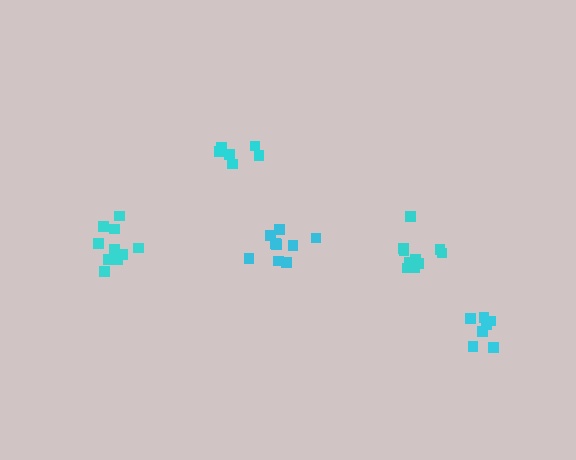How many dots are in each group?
Group 1: 10 dots, Group 2: 6 dots, Group 3: 10 dots, Group 4: 9 dots, Group 5: 7 dots (42 total).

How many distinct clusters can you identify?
There are 5 distinct clusters.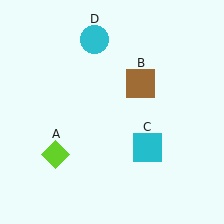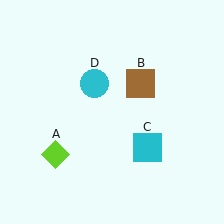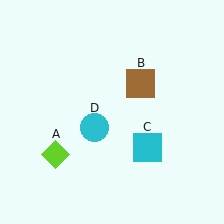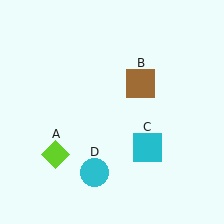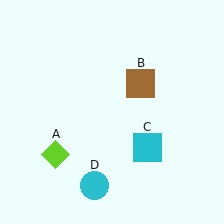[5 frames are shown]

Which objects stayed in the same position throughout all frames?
Lime diamond (object A) and brown square (object B) and cyan square (object C) remained stationary.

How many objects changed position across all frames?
1 object changed position: cyan circle (object D).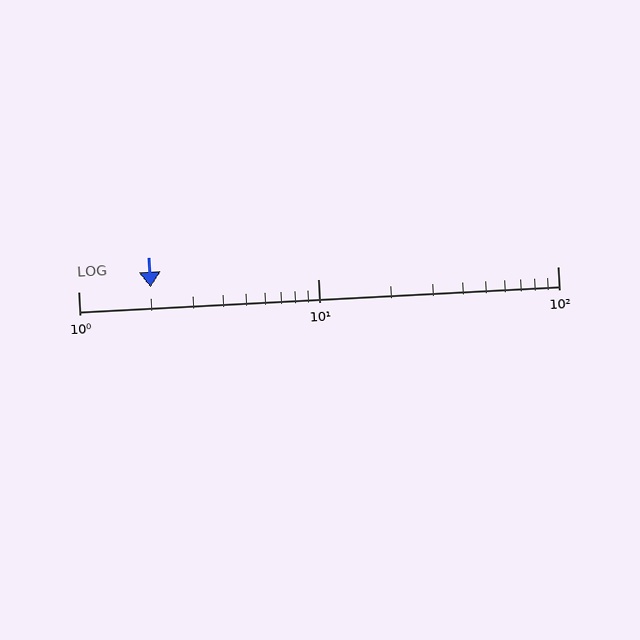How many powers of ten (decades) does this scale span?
The scale spans 2 decades, from 1 to 100.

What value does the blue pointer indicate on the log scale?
The pointer indicates approximately 2.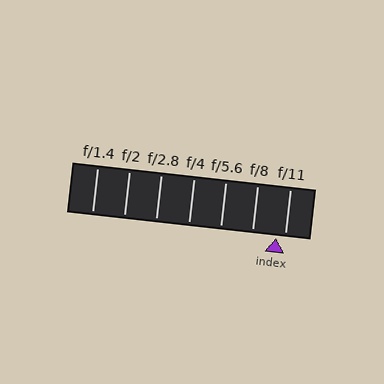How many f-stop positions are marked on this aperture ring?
There are 7 f-stop positions marked.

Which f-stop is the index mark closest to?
The index mark is closest to f/11.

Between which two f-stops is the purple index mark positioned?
The index mark is between f/8 and f/11.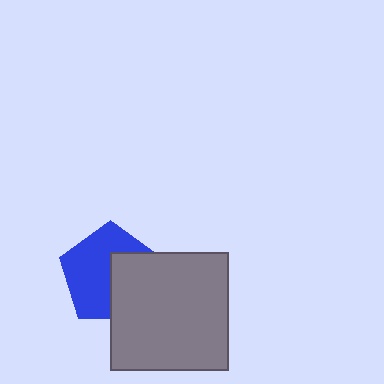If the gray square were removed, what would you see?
You would see the complete blue pentagon.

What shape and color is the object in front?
The object in front is a gray square.